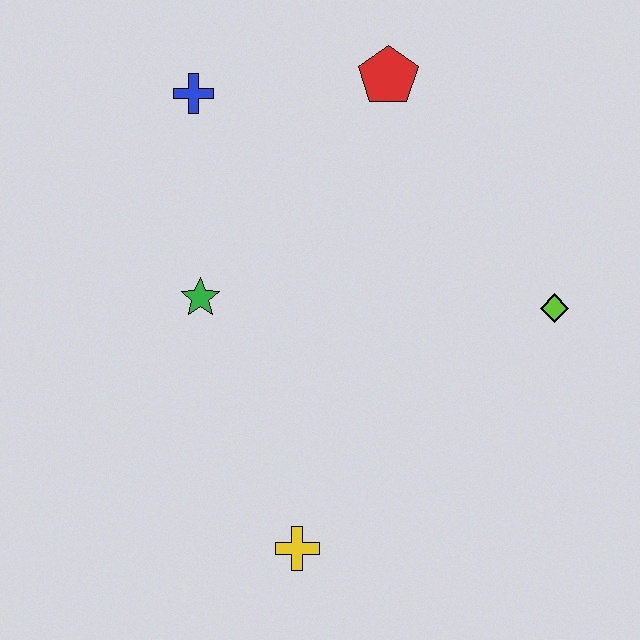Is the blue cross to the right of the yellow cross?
No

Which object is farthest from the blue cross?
The yellow cross is farthest from the blue cross.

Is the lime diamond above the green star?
No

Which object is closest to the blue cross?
The red pentagon is closest to the blue cross.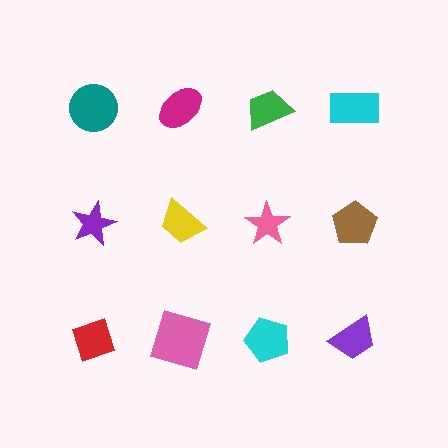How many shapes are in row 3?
4 shapes.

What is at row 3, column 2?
A pink square.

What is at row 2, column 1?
A purple star.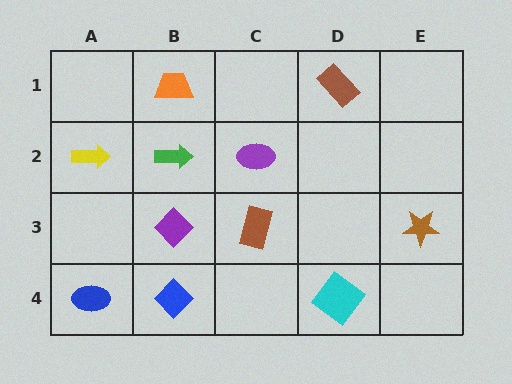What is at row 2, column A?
A yellow arrow.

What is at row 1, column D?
A brown rectangle.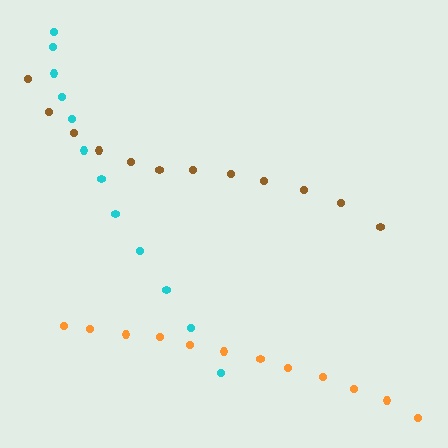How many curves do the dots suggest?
There are 3 distinct paths.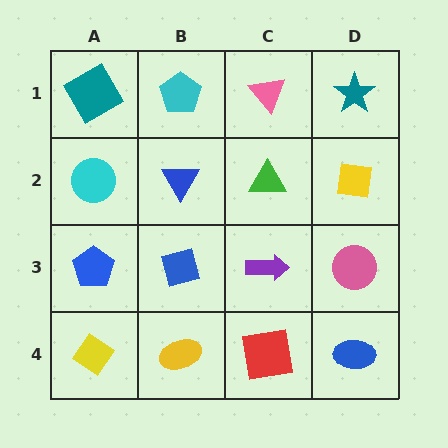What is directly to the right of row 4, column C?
A blue ellipse.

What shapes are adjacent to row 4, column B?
A blue square (row 3, column B), a yellow diamond (row 4, column A), a red square (row 4, column C).